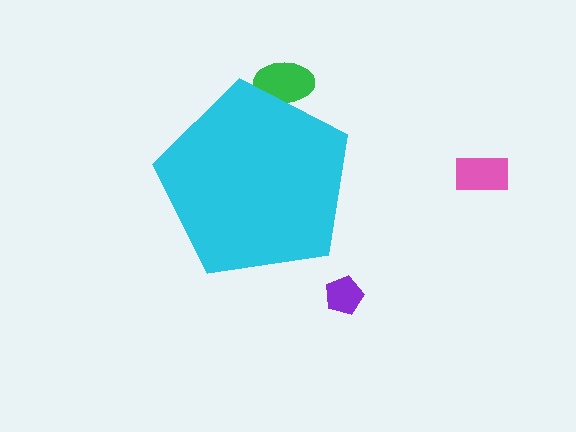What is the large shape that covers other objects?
A cyan pentagon.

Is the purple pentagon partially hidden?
No, the purple pentagon is fully visible.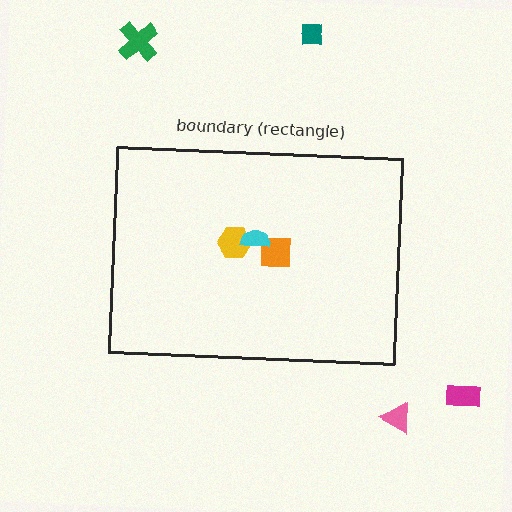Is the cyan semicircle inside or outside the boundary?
Inside.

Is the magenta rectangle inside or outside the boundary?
Outside.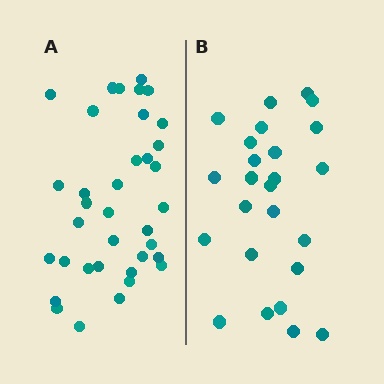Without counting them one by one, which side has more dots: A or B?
Region A (the left region) has more dots.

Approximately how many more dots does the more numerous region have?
Region A has roughly 12 or so more dots than region B.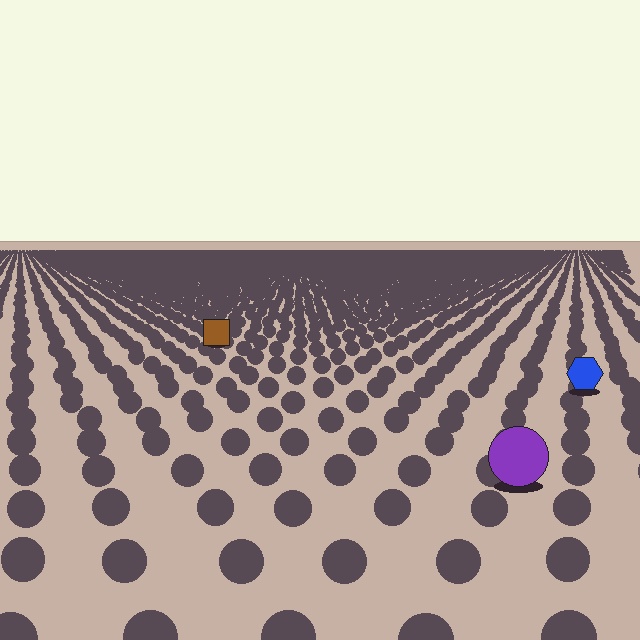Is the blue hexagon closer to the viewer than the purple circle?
No. The purple circle is closer — you can tell from the texture gradient: the ground texture is coarser near it.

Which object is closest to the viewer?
The purple circle is closest. The texture marks near it are larger and more spread out.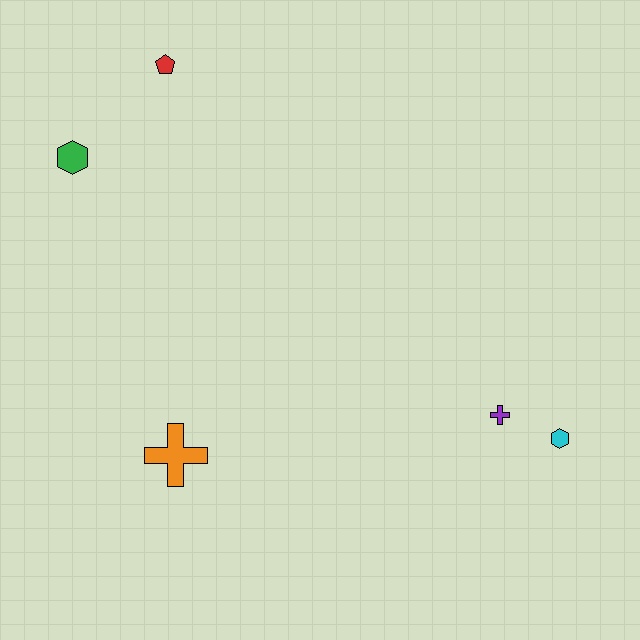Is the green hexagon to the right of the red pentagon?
No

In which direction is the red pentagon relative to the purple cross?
The red pentagon is above the purple cross.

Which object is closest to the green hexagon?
The red pentagon is closest to the green hexagon.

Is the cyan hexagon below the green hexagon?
Yes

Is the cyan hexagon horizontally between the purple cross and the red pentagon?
No